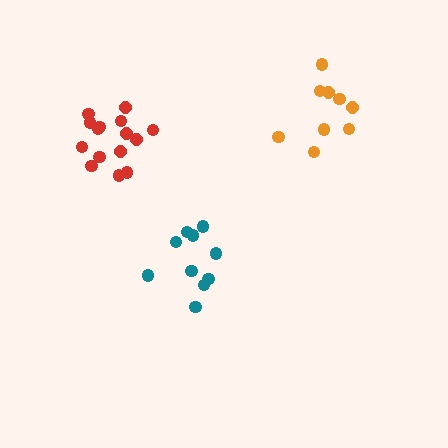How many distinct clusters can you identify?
There are 3 distinct clusters.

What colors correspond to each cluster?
The clusters are colored: teal, red, orange.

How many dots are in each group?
Group 1: 10 dots, Group 2: 15 dots, Group 3: 9 dots (34 total).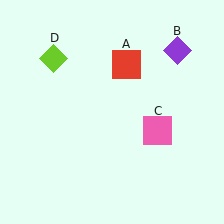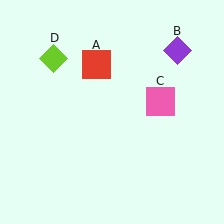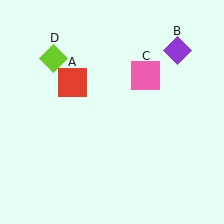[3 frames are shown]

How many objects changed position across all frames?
2 objects changed position: red square (object A), pink square (object C).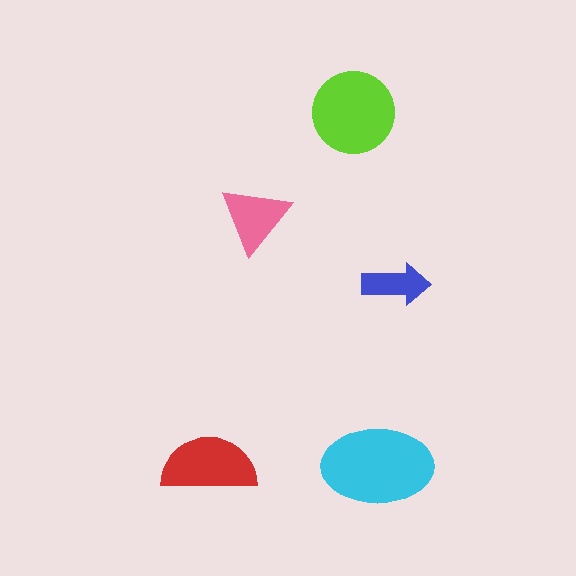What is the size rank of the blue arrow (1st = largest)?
5th.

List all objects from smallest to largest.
The blue arrow, the pink triangle, the red semicircle, the lime circle, the cyan ellipse.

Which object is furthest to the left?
The red semicircle is leftmost.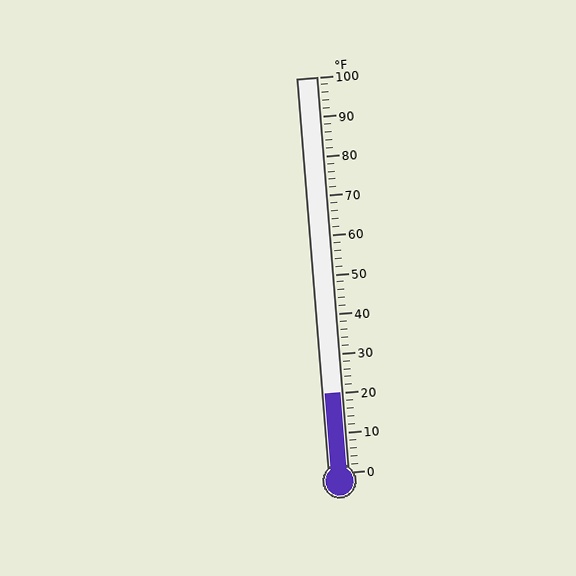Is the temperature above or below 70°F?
The temperature is below 70°F.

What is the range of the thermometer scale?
The thermometer scale ranges from 0°F to 100°F.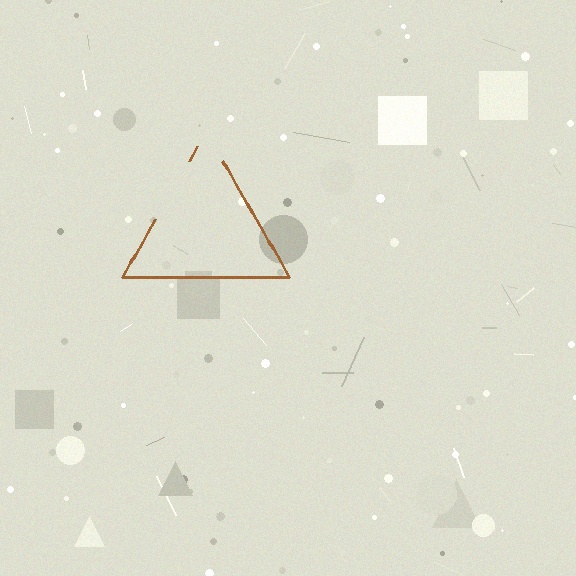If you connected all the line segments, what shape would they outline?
They would outline a triangle.